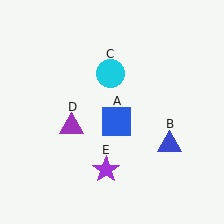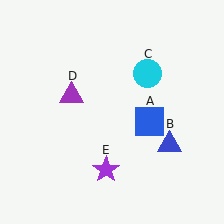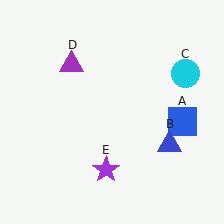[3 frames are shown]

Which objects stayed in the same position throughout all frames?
Blue triangle (object B) and purple star (object E) remained stationary.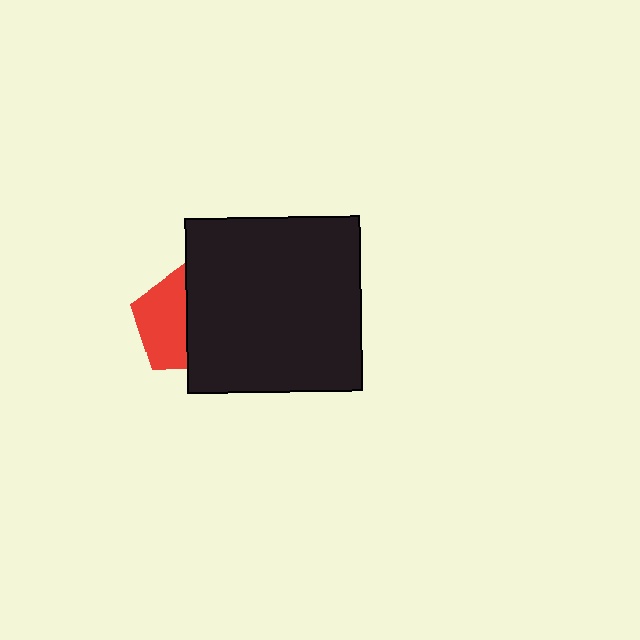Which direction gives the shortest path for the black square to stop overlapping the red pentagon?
Moving right gives the shortest separation.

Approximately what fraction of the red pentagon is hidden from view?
Roughly 49% of the red pentagon is hidden behind the black square.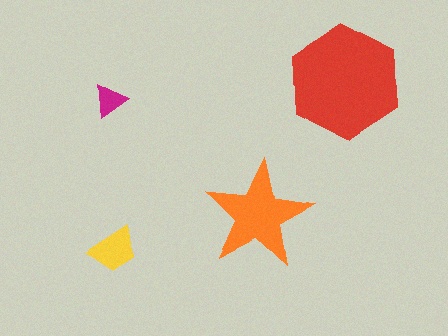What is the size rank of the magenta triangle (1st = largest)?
4th.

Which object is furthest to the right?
The red hexagon is rightmost.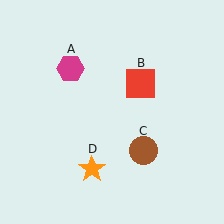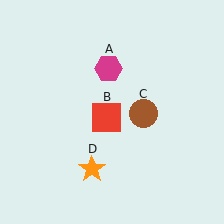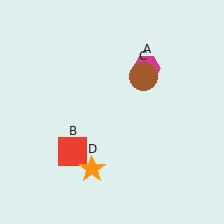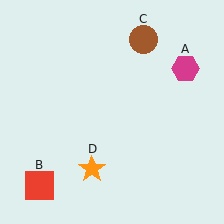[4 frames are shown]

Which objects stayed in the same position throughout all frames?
Orange star (object D) remained stationary.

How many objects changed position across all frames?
3 objects changed position: magenta hexagon (object A), red square (object B), brown circle (object C).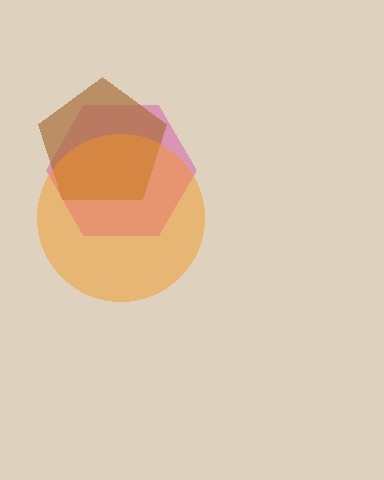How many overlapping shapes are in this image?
There are 3 overlapping shapes in the image.